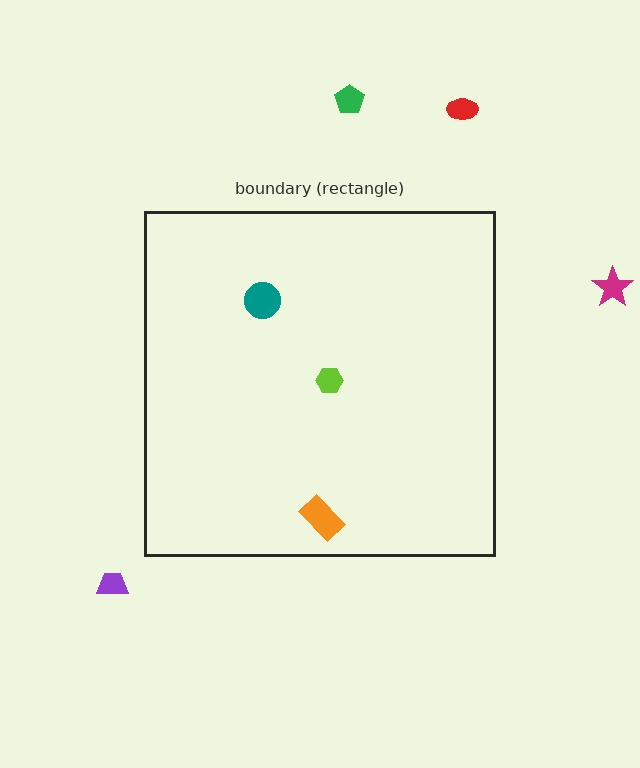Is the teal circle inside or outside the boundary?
Inside.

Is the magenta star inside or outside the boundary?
Outside.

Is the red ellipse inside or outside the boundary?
Outside.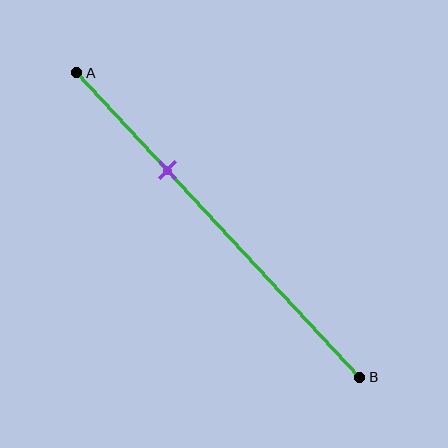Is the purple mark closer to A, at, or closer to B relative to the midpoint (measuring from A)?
The purple mark is closer to point A than the midpoint of segment AB.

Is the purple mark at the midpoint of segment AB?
No, the mark is at about 30% from A, not at the 50% midpoint.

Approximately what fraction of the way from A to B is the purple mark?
The purple mark is approximately 30% of the way from A to B.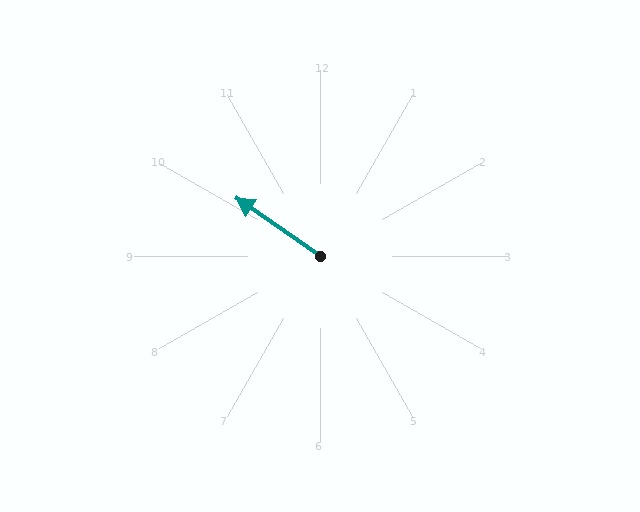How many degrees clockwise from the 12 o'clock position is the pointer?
Approximately 305 degrees.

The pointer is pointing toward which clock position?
Roughly 10 o'clock.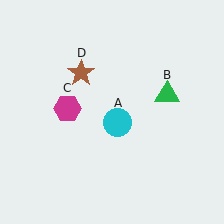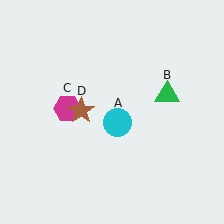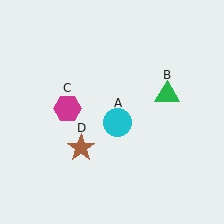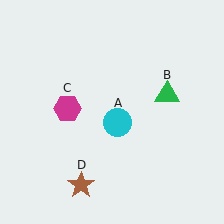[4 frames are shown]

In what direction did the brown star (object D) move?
The brown star (object D) moved down.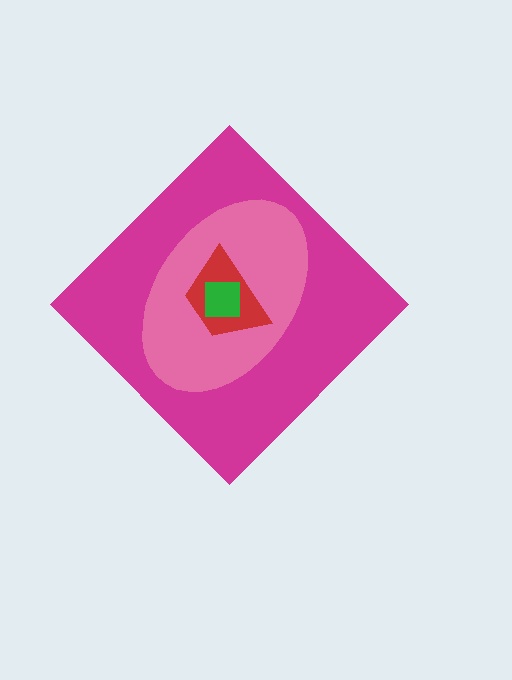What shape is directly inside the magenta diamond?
The pink ellipse.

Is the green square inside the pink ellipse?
Yes.